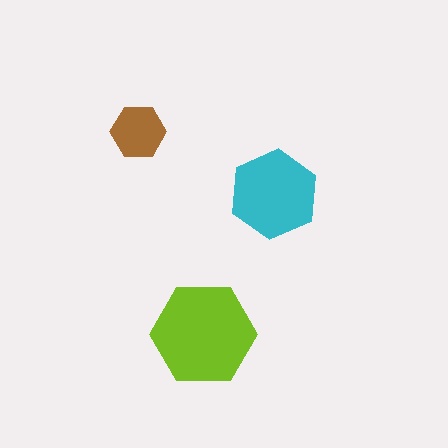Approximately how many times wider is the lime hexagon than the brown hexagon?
About 2 times wider.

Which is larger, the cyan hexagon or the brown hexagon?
The cyan one.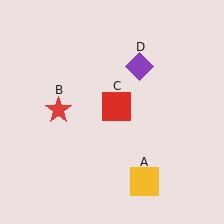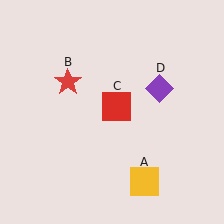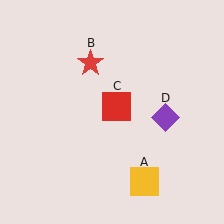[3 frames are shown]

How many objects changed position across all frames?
2 objects changed position: red star (object B), purple diamond (object D).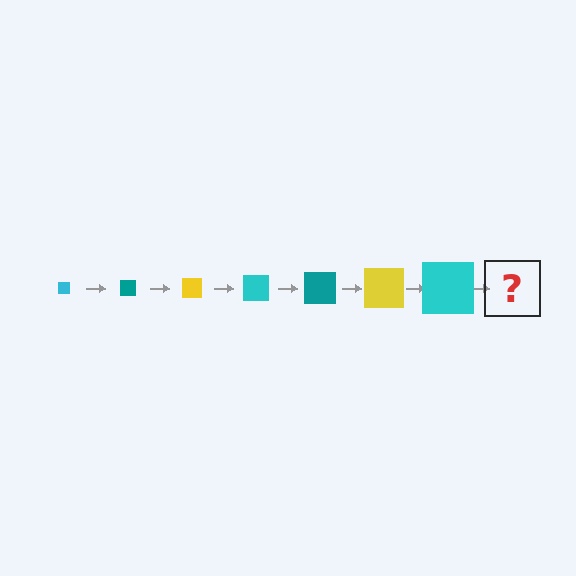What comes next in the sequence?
The next element should be a teal square, larger than the previous one.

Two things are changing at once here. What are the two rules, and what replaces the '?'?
The two rules are that the square grows larger each step and the color cycles through cyan, teal, and yellow. The '?' should be a teal square, larger than the previous one.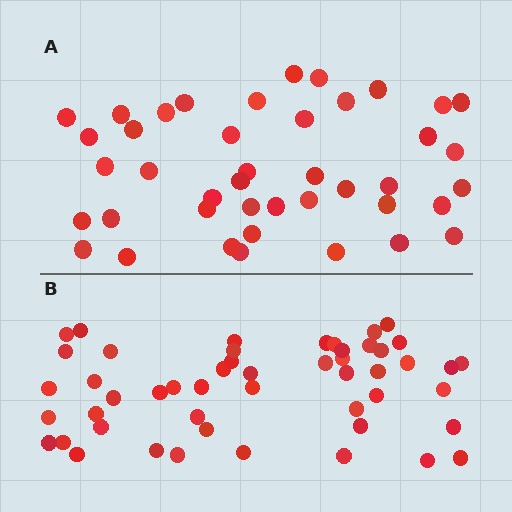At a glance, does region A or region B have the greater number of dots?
Region B (the bottom region) has more dots.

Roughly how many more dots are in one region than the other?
Region B has roughly 8 or so more dots than region A.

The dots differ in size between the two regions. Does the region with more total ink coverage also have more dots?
No. Region A has more total ink coverage because its dots are larger, but region B actually contains more individual dots. Total area can be misleading — the number of items is what matters here.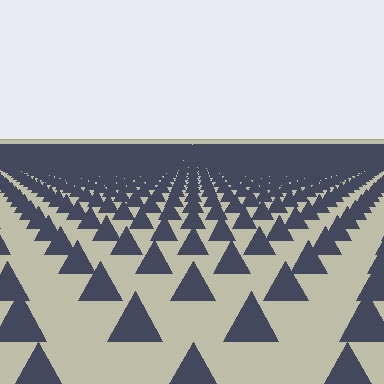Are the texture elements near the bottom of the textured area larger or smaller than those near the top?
Larger. Near the bottom, elements are closer to the viewer and appear at a bigger on-screen size.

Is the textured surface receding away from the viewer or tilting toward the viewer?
The surface is receding away from the viewer. Texture elements get smaller and denser toward the top.